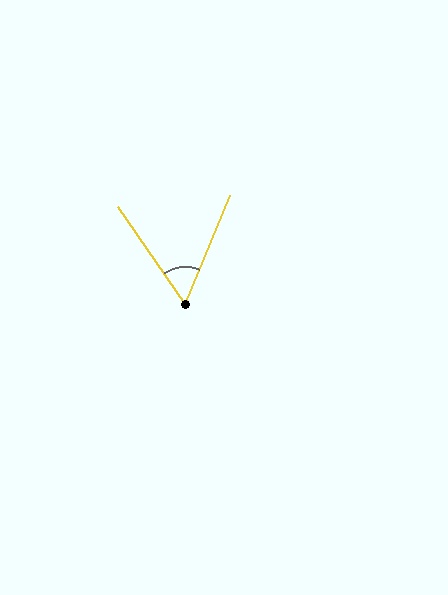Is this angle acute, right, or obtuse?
It is acute.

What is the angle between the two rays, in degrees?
Approximately 57 degrees.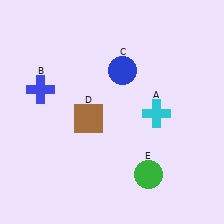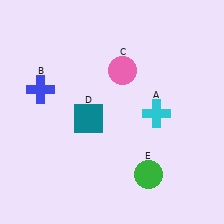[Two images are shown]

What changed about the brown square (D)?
In Image 1, D is brown. In Image 2, it changed to teal.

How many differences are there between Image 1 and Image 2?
There are 2 differences between the two images.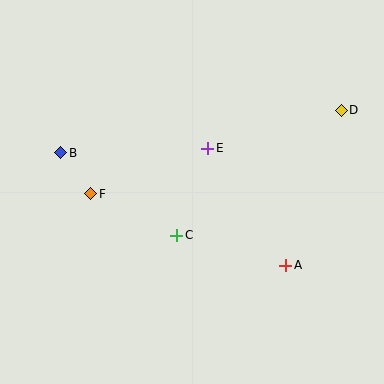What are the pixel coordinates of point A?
Point A is at (286, 265).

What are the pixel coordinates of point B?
Point B is at (61, 153).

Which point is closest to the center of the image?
Point C at (177, 235) is closest to the center.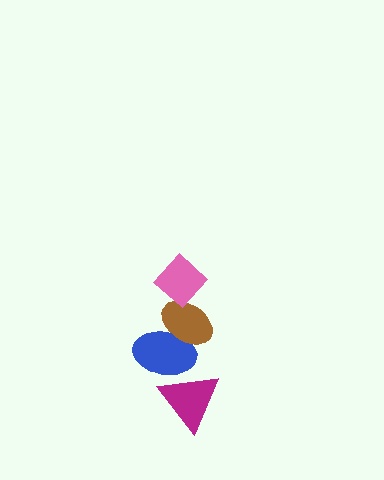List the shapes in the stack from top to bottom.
From top to bottom: the pink diamond, the brown ellipse, the blue ellipse, the magenta triangle.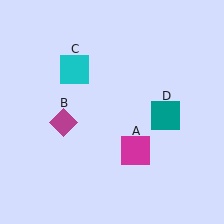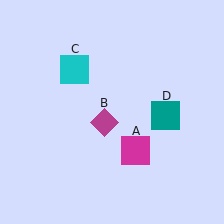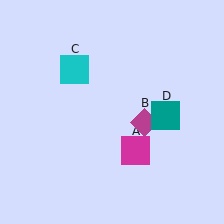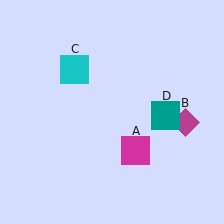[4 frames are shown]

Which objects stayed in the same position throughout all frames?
Magenta square (object A) and cyan square (object C) and teal square (object D) remained stationary.